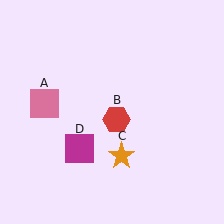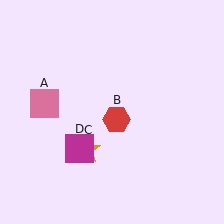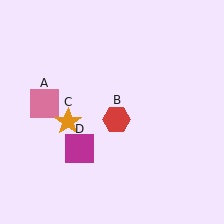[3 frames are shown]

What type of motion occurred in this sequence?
The orange star (object C) rotated clockwise around the center of the scene.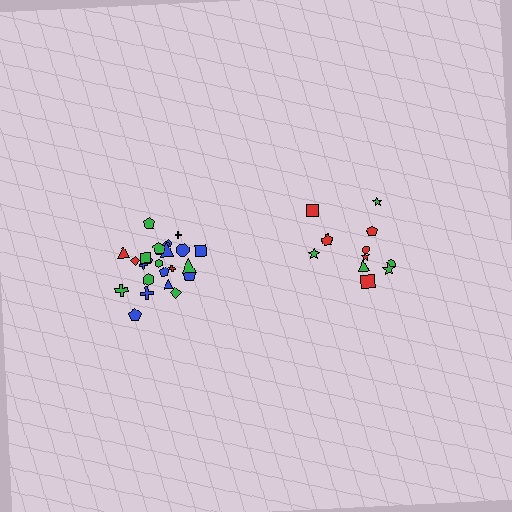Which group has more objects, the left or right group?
The left group.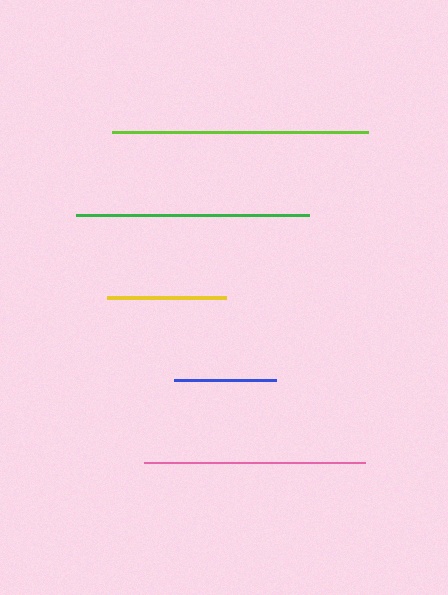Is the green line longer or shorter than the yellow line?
The green line is longer than the yellow line.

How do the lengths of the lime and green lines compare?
The lime and green lines are approximately the same length.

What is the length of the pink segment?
The pink segment is approximately 221 pixels long.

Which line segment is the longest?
The lime line is the longest at approximately 256 pixels.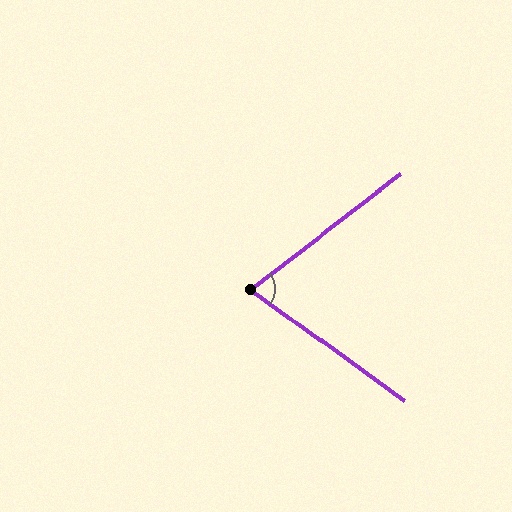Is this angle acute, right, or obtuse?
It is acute.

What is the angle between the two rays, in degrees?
Approximately 74 degrees.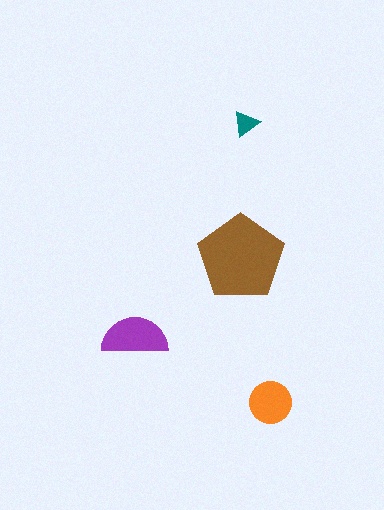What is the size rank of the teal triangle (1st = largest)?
4th.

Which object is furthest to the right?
The orange circle is rightmost.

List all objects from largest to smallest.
The brown pentagon, the purple semicircle, the orange circle, the teal triangle.